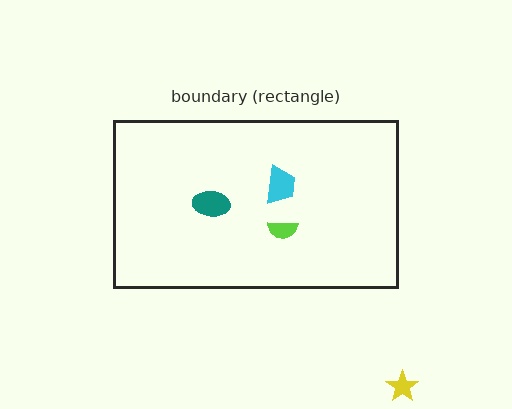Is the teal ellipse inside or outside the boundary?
Inside.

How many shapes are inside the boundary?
3 inside, 1 outside.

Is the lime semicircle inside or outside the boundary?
Inside.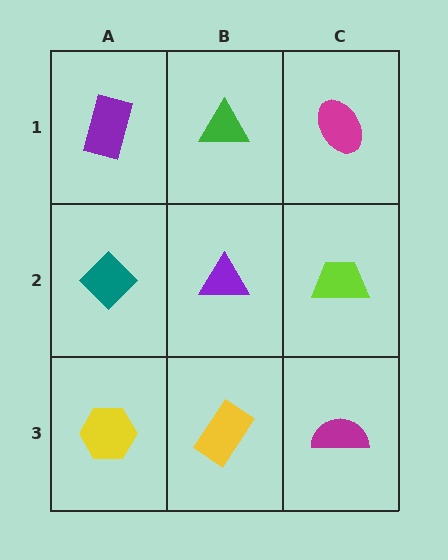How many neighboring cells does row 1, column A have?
2.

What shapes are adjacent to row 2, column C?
A magenta ellipse (row 1, column C), a magenta semicircle (row 3, column C), a purple triangle (row 2, column B).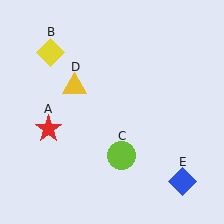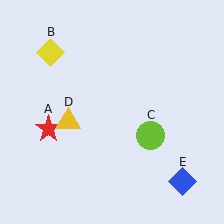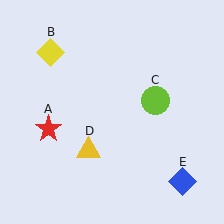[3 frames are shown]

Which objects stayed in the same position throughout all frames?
Red star (object A) and yellow diamond (object B) and blue diamond (object E) remained stationary.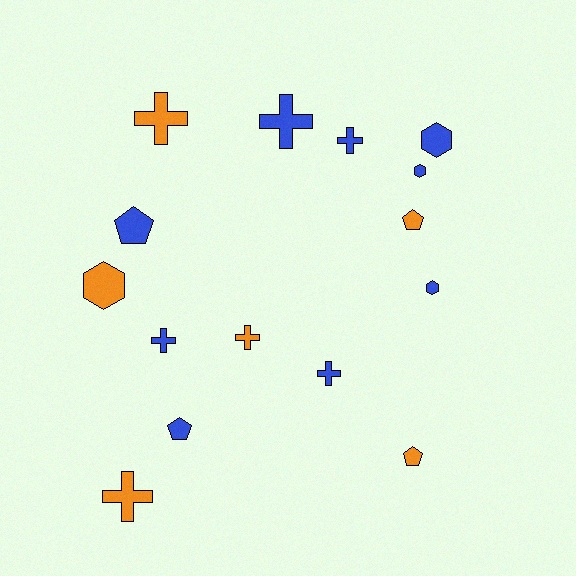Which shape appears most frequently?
Cross, with 7 objects.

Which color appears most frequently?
Blue, with 9 objects.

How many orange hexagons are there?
There is 1 orange hexagon.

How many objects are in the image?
There are 15 objects.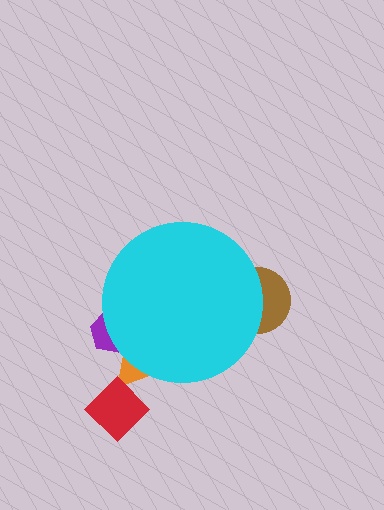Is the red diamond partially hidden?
No, the red diamond is fully visible.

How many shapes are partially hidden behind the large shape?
3 shapes are partially hidden.